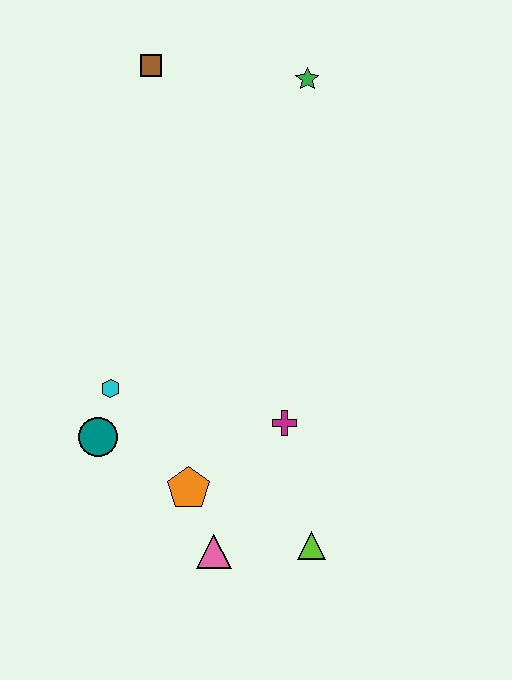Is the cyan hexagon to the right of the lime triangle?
No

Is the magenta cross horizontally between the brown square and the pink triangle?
No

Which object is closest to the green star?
The brown square is closest to the green star.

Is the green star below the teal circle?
No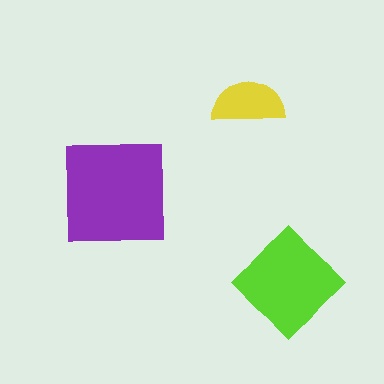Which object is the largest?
The purple square.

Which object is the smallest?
The yellow semicircle.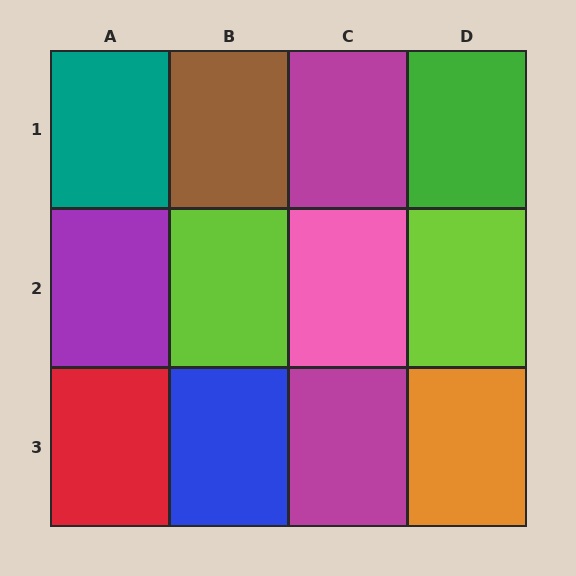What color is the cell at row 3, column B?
Blue.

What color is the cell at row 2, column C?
Pink.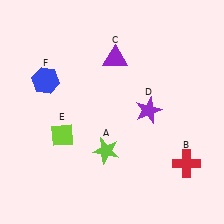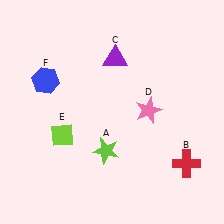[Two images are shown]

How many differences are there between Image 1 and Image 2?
There is 1 difference between the two images.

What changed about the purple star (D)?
In Image 1, D is purple. In Image 2, it changed to pink.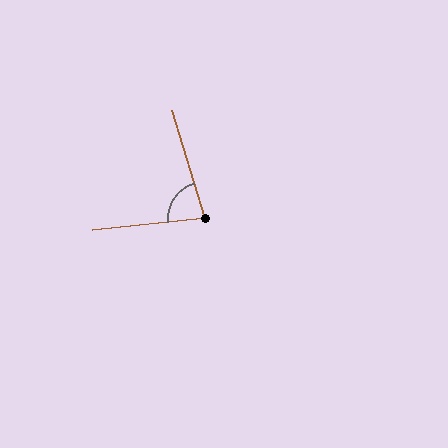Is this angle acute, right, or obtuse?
It is acute.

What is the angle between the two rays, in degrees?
Approximately 79 degrees.